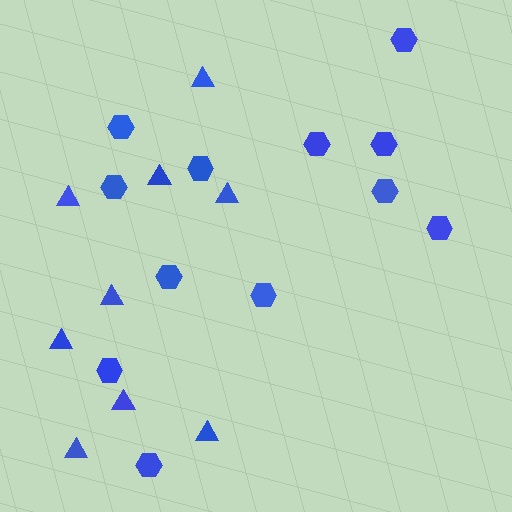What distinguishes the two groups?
There are 2 groups: one group of triangles (9) and one group of hexagons (12).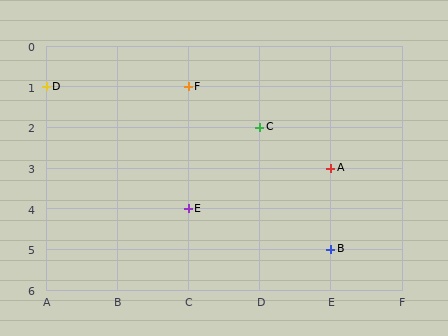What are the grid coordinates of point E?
Point E is at grid coordinates (C, 4).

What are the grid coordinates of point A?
Point A is at grid coordinates (E, 3).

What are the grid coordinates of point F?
Point F is at grid coordinates (C, 1).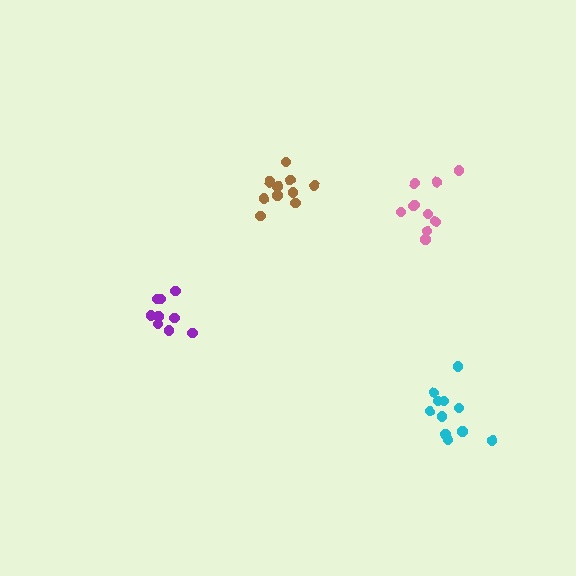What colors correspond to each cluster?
The clusters are colored: brown, pink, purple, cyan.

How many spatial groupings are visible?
There are 4 spatial groupings.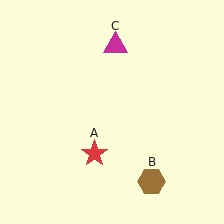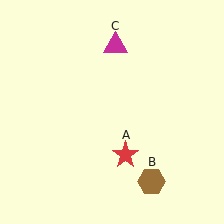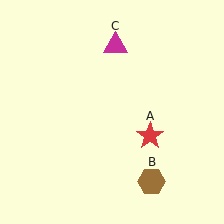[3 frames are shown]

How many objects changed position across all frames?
1 object changed position: red star (object A).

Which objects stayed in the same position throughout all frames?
Brown hexagon (object B) and magenta triangle (object C) remained stationary.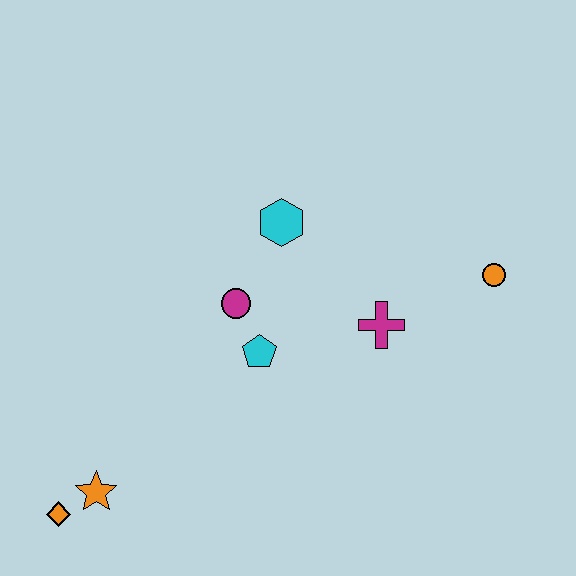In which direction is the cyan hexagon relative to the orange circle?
The cyan hexagon is to the left of the orange circle.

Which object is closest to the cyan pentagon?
The magenta circle is closest to the cyan pentagon.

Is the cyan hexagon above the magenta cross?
Yes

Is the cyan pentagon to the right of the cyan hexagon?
No